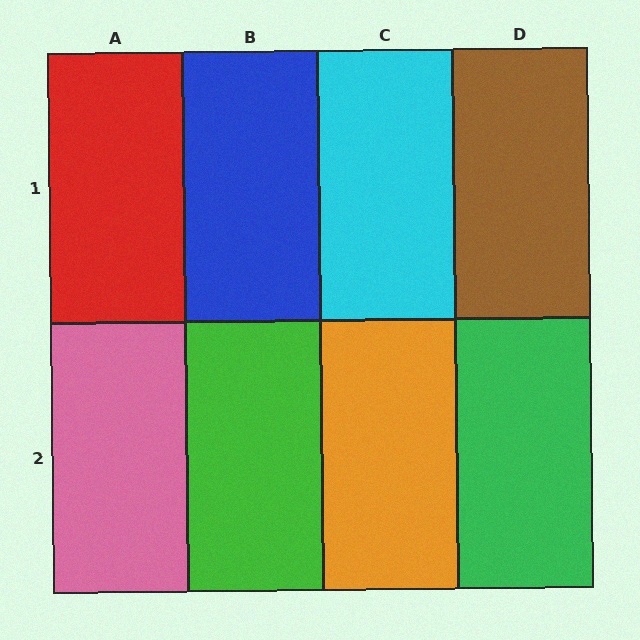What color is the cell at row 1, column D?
Brown.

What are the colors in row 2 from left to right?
Pink, green, orange, green.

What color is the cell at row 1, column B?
Blue.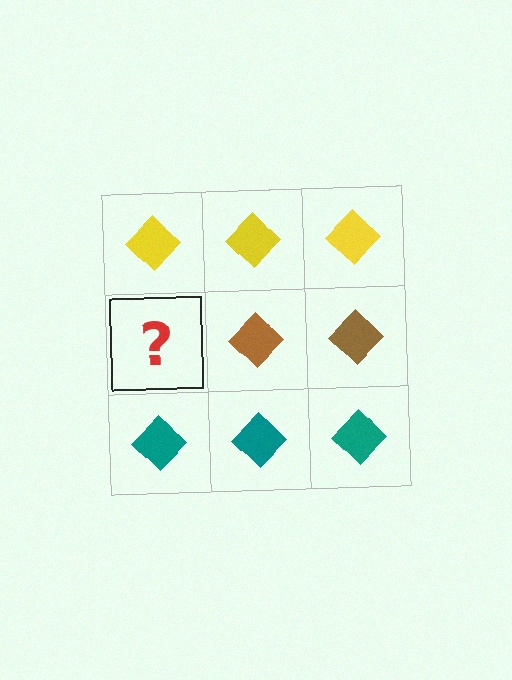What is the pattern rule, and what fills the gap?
The rule is that each row has a consistent color. The gap should be filled with a brown diamond.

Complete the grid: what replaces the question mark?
The question mark should be replaced with a brown diamond.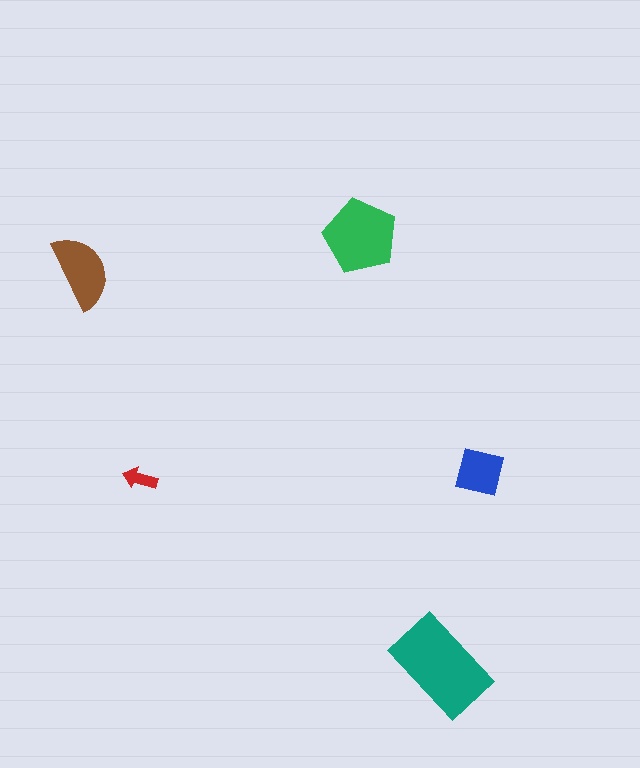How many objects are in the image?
There are 5 objects in the image.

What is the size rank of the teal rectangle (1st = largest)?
1st.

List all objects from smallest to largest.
The red arrow, the blue square, the brown semicircle, the green pentagon, the teal rectangle.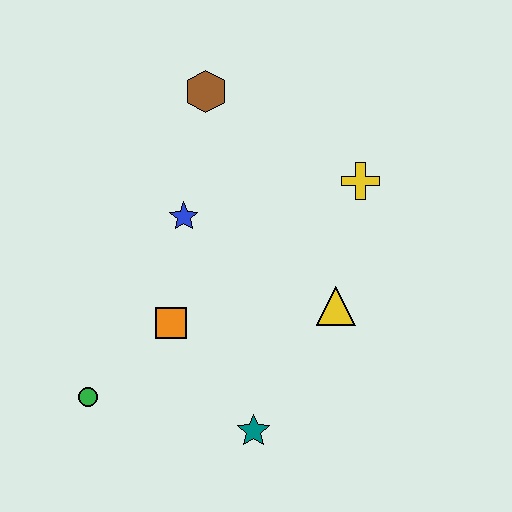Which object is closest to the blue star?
The orange square is closest to the blue star.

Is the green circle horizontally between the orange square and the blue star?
No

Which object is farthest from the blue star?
The teal star is farthest from the blue star.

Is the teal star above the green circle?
No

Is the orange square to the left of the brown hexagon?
Yes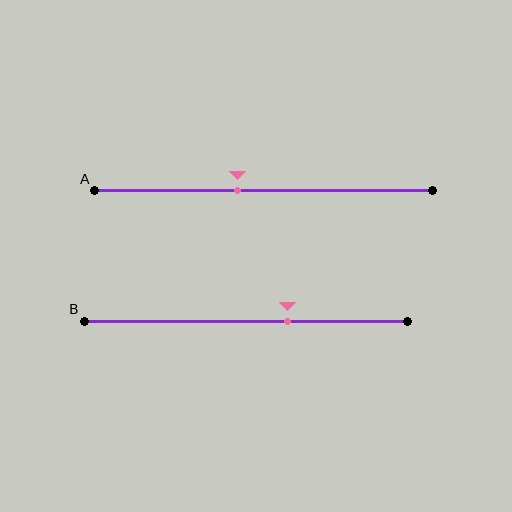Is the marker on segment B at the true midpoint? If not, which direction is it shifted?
No, the marker on segment B is shifted to the right by about 13% of the segment length.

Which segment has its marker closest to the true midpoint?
Segment A has its marker closest to the true midpoint.